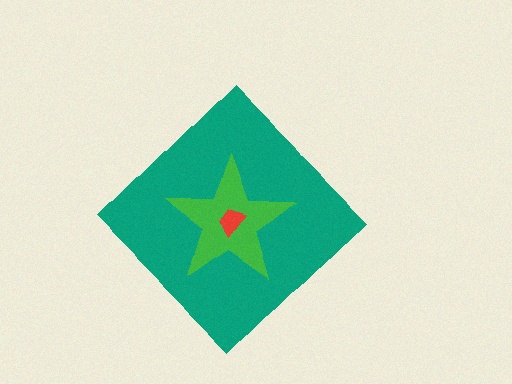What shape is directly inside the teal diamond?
The green star.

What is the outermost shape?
The teal diamond.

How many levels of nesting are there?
3.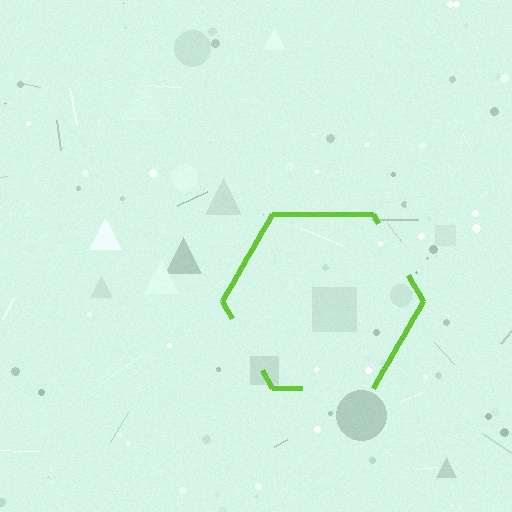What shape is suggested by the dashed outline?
The dashed outline suggests a hexagon.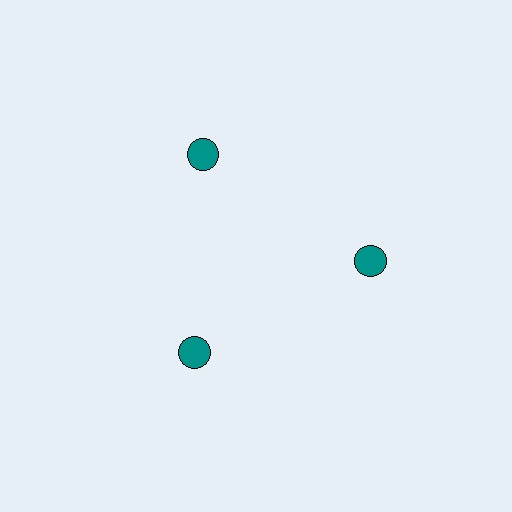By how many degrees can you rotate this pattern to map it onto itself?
The pattern maps onto itself every 120 degrees of rotation.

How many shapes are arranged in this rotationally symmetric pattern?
There are 3 shapes, arranged in 3 groups of 1.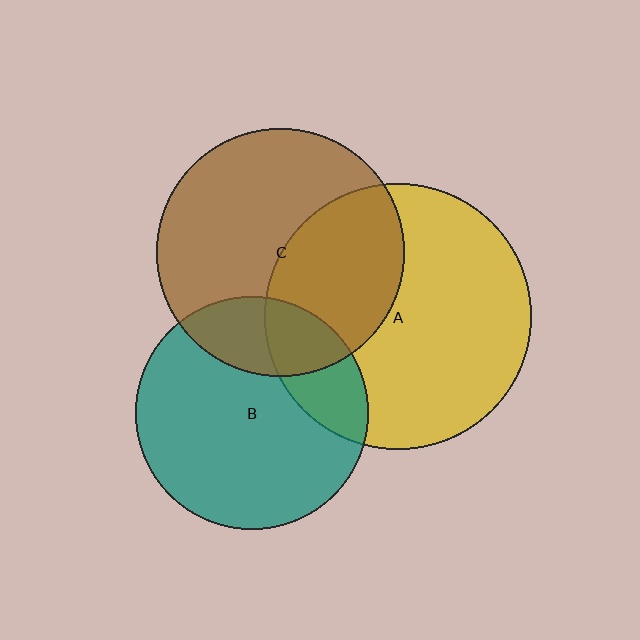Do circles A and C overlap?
Yes.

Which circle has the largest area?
Circle A (yellow).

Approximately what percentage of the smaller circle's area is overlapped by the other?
Approximately 40%.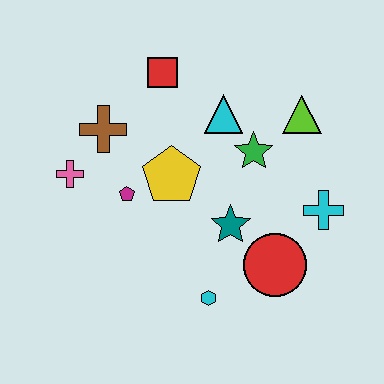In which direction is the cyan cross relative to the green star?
The cyan cross is to the right of the green star.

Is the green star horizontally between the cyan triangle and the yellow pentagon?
No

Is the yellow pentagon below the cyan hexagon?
No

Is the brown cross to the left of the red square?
Yes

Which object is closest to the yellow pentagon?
The magenta pentagon is closest to the yellow pentagon.